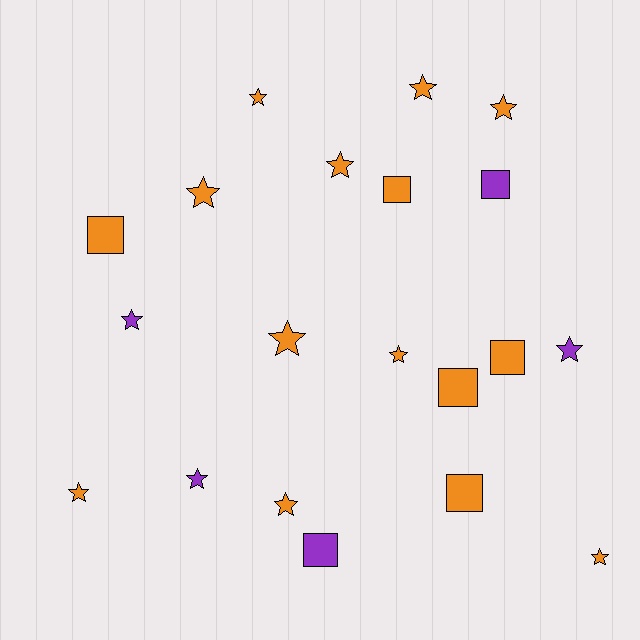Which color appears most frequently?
Orange, with 15 objects.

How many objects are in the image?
There are 20 objects.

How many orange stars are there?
There are 10 orange stars.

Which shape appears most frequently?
Star, with 13 objects.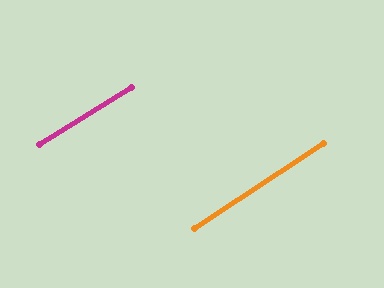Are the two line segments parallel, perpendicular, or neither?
Parallel — their directions differ by only 1.4°.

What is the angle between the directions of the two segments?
Approximately 1 degree.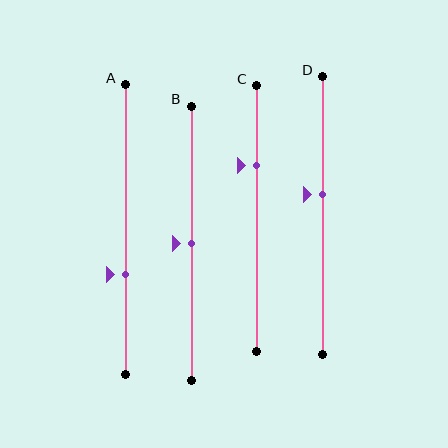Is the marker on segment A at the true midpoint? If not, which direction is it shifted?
No, the marker on segment A is shifted downward by about 15% of the segment length.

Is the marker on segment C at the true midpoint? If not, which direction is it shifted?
No, the marker on segment C is shifted upward by about 20% of the segment length.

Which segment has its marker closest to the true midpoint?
Segment B has its marker closest to the true midpoint.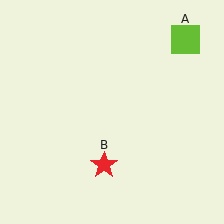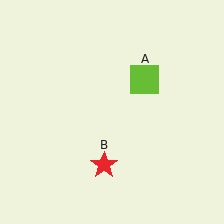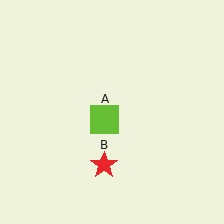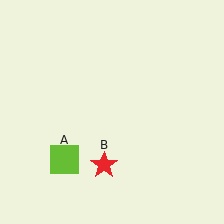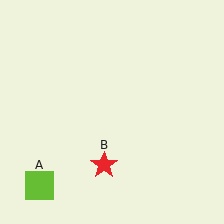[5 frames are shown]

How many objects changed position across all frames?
1 object changed position: lime square (object A).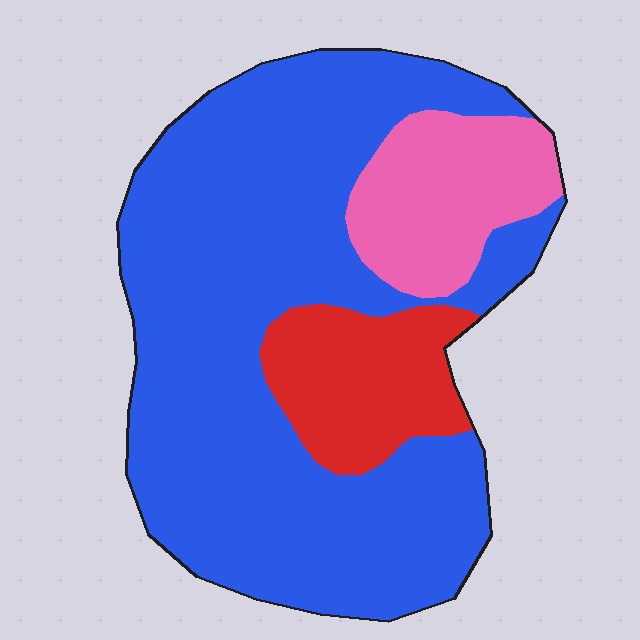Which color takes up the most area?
Blue, at roughly 70%.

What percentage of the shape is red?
Red takes up less than a sixth of the shape.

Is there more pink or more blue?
Blue.